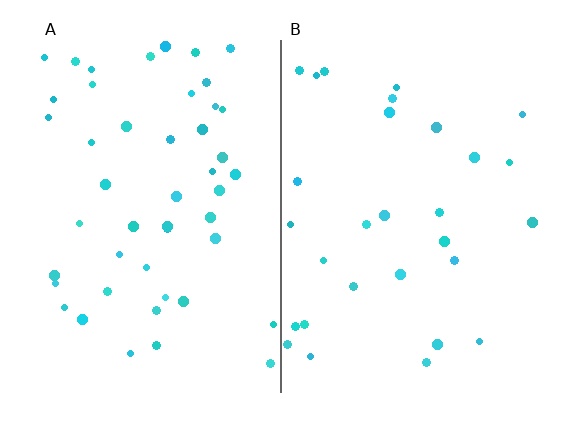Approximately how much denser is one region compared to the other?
Approximately 1.7× — region A over region B.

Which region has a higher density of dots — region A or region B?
A (the left).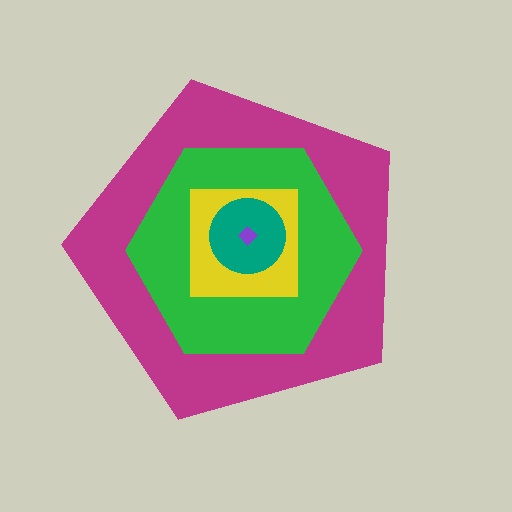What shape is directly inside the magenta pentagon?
The green hexagon.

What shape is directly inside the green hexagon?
The yellow square.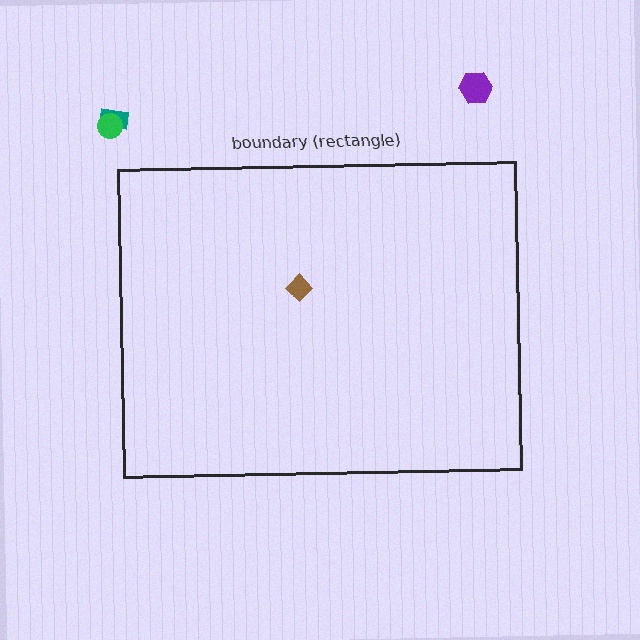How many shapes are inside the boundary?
1 inside, 3 outside.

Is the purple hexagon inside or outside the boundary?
Outside.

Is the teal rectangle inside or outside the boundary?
Outside.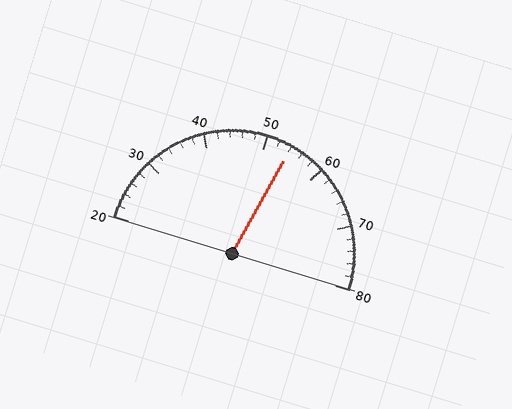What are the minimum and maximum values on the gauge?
The gauge ranges from 20 to 80.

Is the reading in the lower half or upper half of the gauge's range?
The reading is in the upper half of the range (20 to 80).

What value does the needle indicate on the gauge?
The needle indicates approximately 54.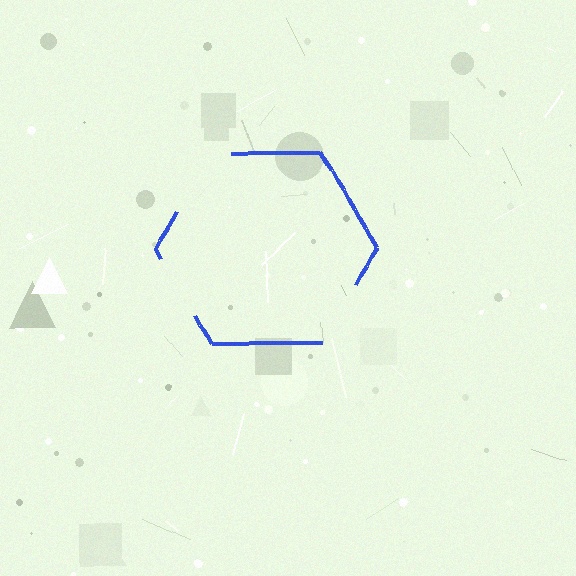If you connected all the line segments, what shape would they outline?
They would outline a hexagon.